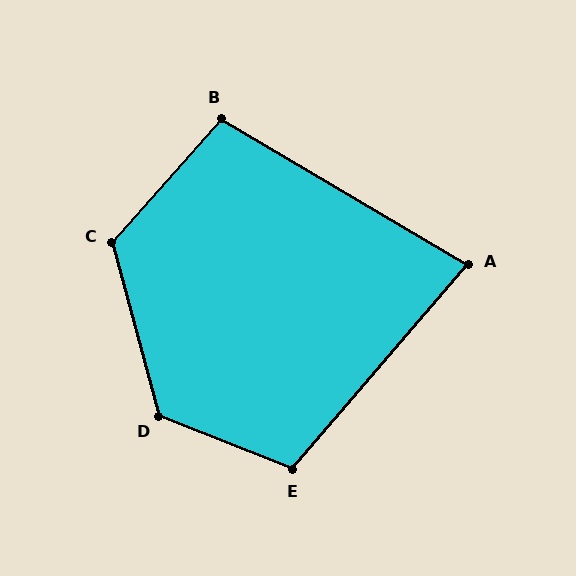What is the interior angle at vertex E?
Approximately 109 degrees (obtuse).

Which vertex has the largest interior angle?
D, at approximately 127 degrees.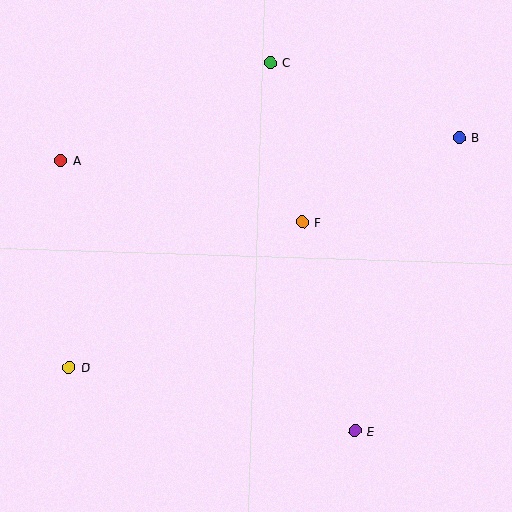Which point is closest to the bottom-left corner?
Point D is closest to the bottom-left corner.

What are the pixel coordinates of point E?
Point E is at (355, 431).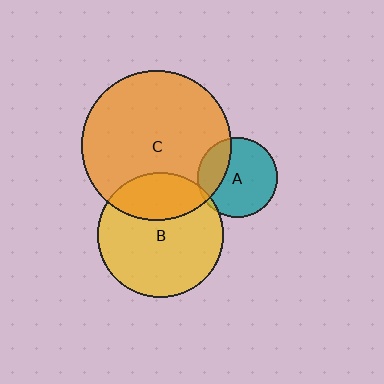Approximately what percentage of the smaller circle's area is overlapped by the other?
Approximately 30%.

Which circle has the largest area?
Circle C (orange).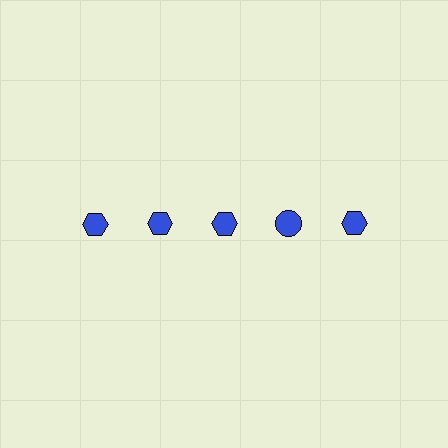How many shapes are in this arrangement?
There are 5 shapes arranged in a grid pattern.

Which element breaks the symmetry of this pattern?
The blue circle in the top row, second from right column breaks the symmetry. All other shapes are blue hexagons.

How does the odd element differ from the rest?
It has a different shape: circle instead of hexagon.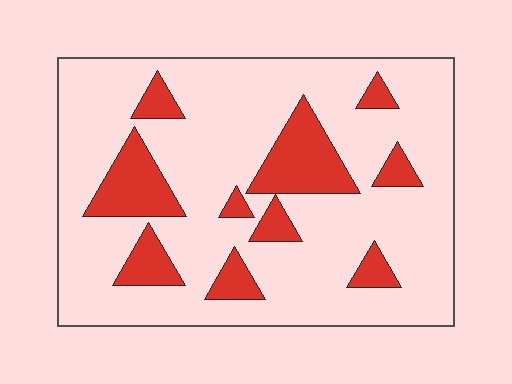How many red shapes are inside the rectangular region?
10.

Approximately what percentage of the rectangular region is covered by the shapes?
Approximately 20%.